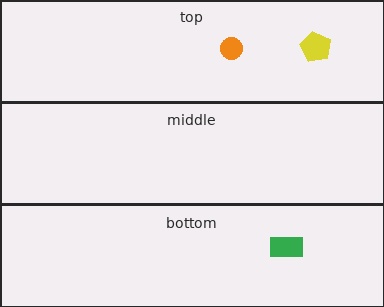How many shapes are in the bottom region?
1.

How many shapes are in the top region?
2.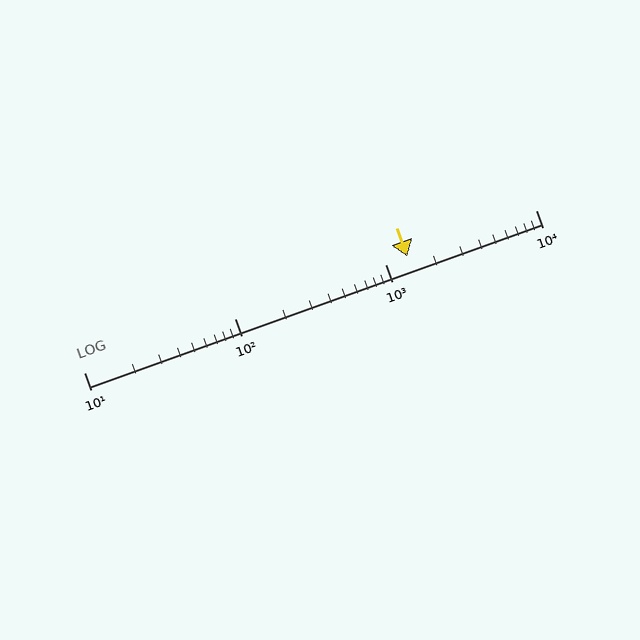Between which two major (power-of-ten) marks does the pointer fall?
The pointer is between 1000 and 10000.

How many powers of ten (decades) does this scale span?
The scale spans 3 decades, from 10 to 10000.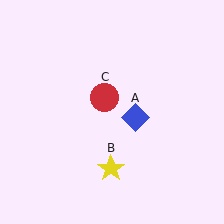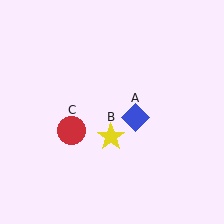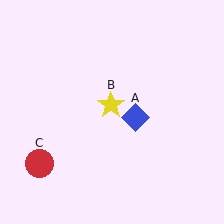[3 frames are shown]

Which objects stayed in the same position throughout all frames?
Blue diamond (object A) remained stationary.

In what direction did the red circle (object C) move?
The red circle (object C) moved down and to the left.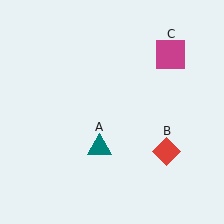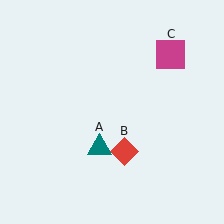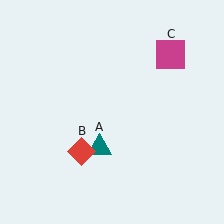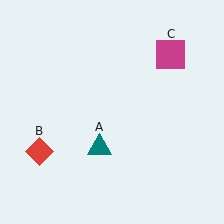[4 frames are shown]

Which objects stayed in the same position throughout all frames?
Teal triangle (object A) and magenta square (object C) remained stationary.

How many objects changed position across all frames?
1 object changed position: red diamond (object B).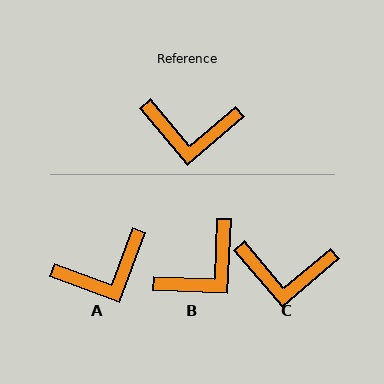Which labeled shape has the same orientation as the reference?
C.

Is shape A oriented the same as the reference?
No, it is off by about 29 degrees.